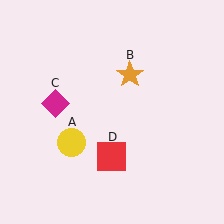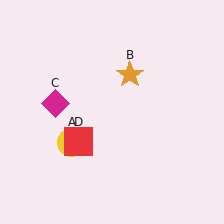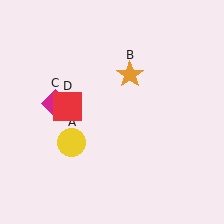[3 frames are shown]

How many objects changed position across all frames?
1 object changed position: red square (object D).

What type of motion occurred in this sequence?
The red square (object D) rotated clockwise around the center of the scene.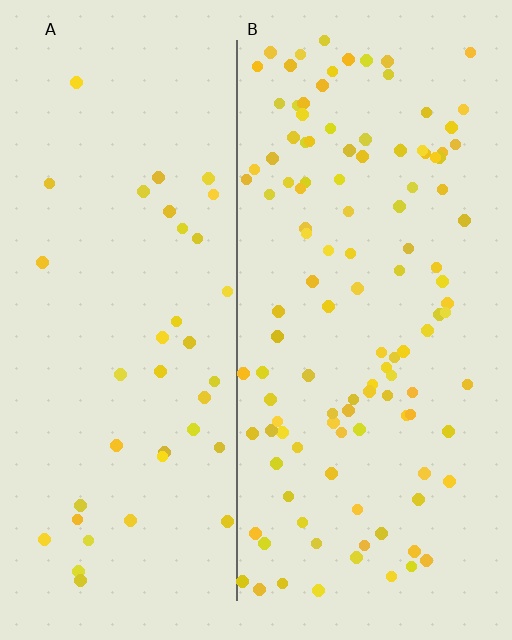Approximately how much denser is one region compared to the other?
Approximately 3.0× — region B over region A.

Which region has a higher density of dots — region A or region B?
B (the right).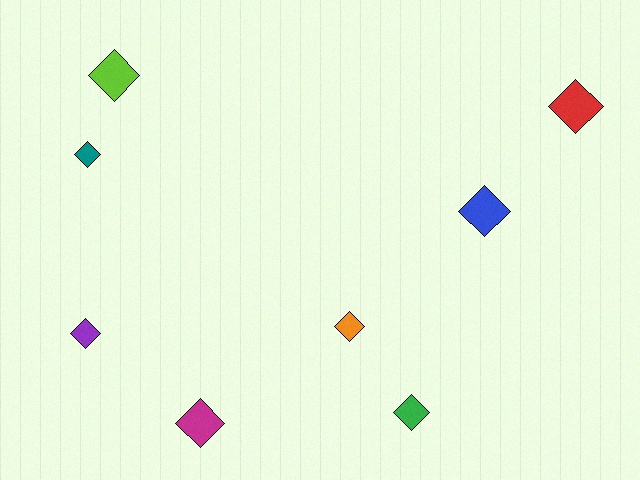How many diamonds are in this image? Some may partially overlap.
There are 8 diamonds.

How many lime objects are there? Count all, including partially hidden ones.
There is 1 lime object.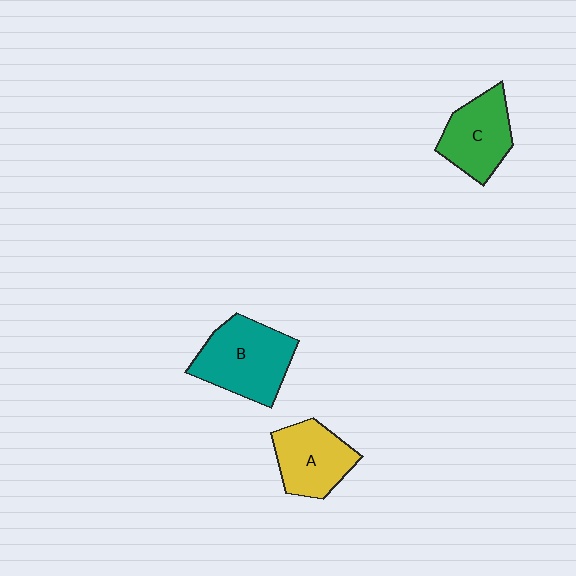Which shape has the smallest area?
Shape A (yellow).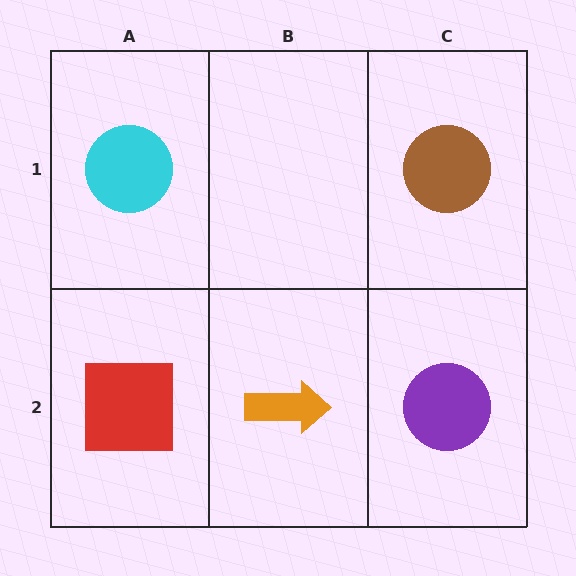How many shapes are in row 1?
2 shapes.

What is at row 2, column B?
An orange arrow.